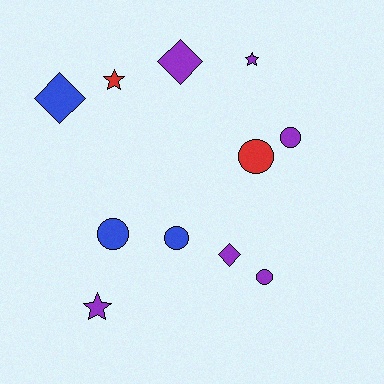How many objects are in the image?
There are 11 objects.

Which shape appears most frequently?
Circle, with 5 objects.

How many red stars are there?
There is 1 red star.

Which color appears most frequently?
Purple, with 6 objects.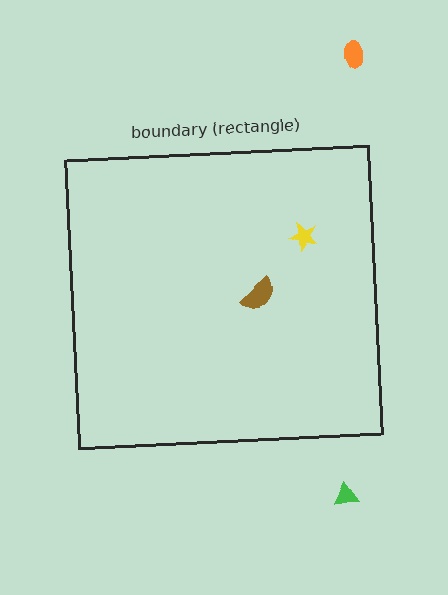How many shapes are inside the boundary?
2 inside, 2 outside.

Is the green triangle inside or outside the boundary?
Outside.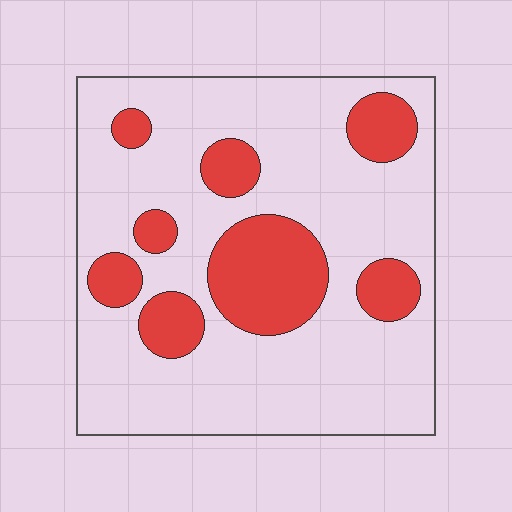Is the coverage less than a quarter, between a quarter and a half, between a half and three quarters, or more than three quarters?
Less than a quarter.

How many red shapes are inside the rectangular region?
8.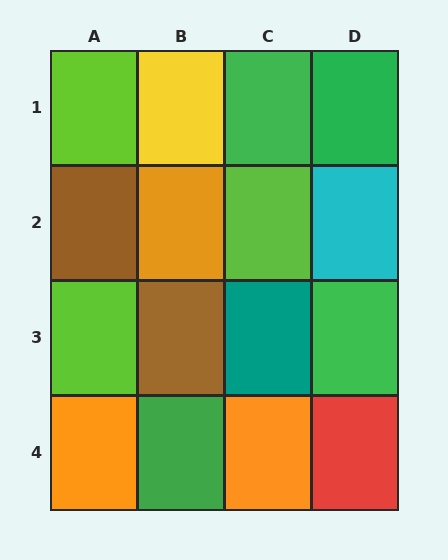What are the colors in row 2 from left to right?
Brown, orange, lime, cyan.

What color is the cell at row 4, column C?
Orange.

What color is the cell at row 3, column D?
Green.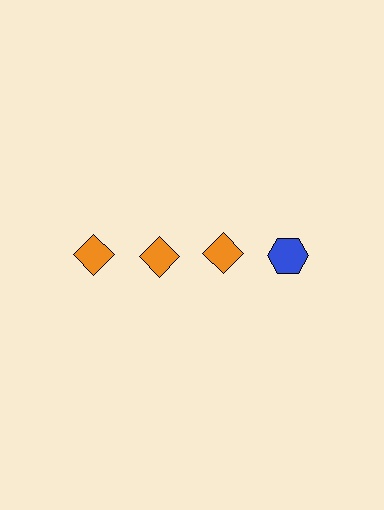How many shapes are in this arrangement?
There are 4 shapes arranged in a grid pattern.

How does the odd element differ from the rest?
It differs in both color (blue instead of orange) and shape (hexagon instead of diamond).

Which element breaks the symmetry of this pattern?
The blue hexagon in the top row, second from right column breaks the symmetry. All other shapes are orange diamonds.